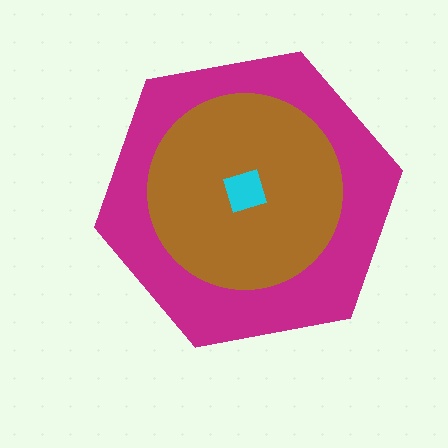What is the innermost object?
The cyan diamond.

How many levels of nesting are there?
3.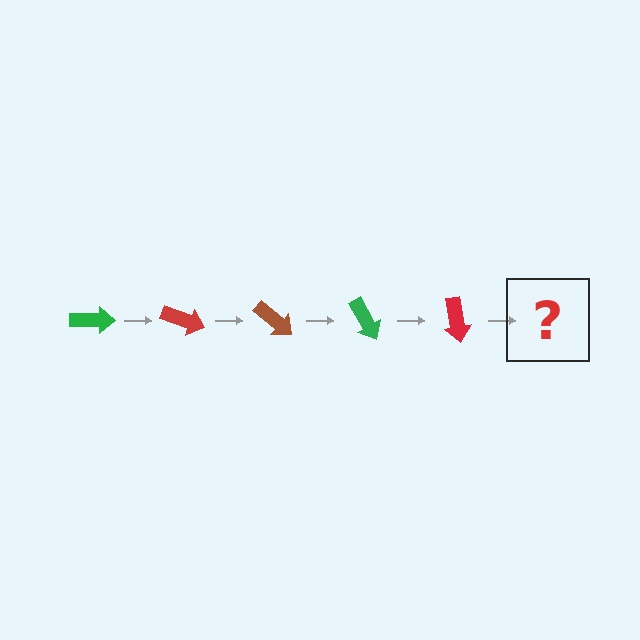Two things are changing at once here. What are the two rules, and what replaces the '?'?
The two rules are that it rotates 20 degrees each step and the color cycles through green, red, and brown. The '?' should be a brown arrow, rotated 100 degrees from the start.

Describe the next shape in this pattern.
It should be a brown arrow, rotated 100 degrees from the start.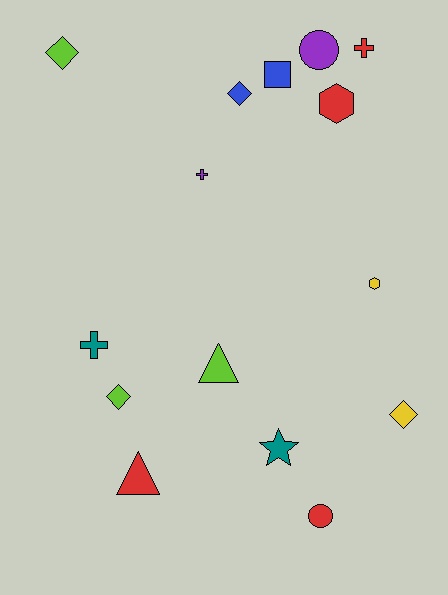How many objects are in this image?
There are 15 objects.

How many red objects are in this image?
There are 4 red objects.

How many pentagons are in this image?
There are no pentagons.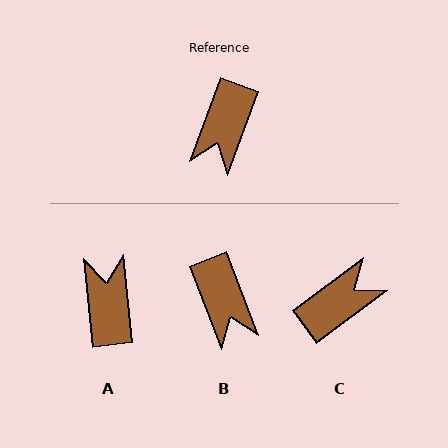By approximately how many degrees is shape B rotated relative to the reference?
Approximately 41 degrees counter-clockwise.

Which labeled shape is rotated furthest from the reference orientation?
A, about 154 degrees away.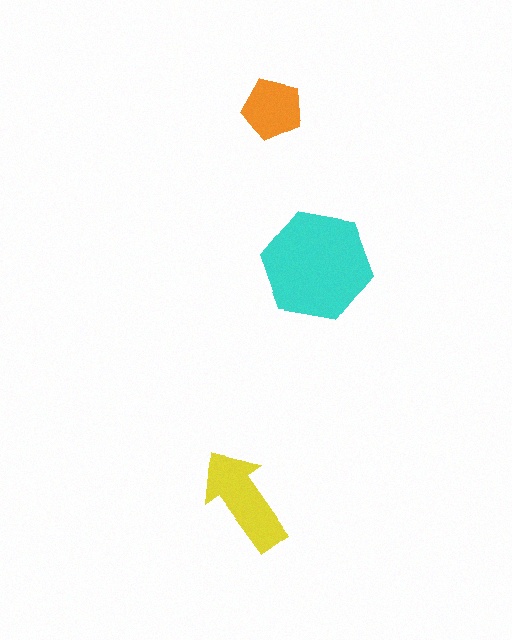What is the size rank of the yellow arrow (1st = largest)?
2nd.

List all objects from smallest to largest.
The orange pentagon, the yellow arrow, the cyan hexagon.